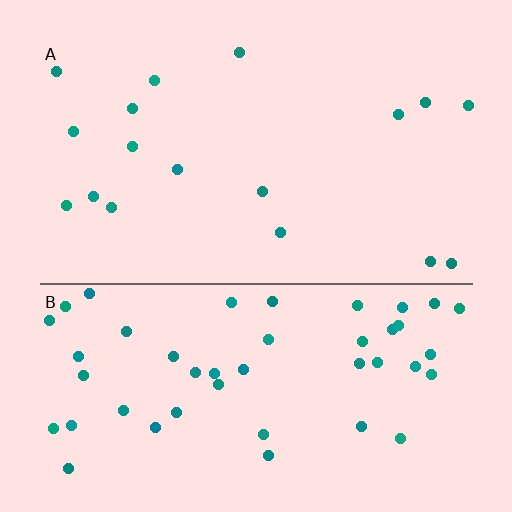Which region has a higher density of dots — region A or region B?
B (the bottom).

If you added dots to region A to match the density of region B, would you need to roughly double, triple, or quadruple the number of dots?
Approximately triple.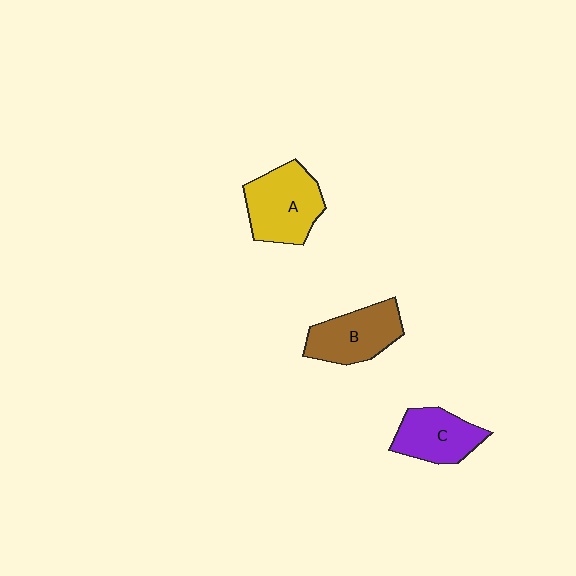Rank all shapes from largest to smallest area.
From largest to smallest: A (yellow), B (brown), C (purple).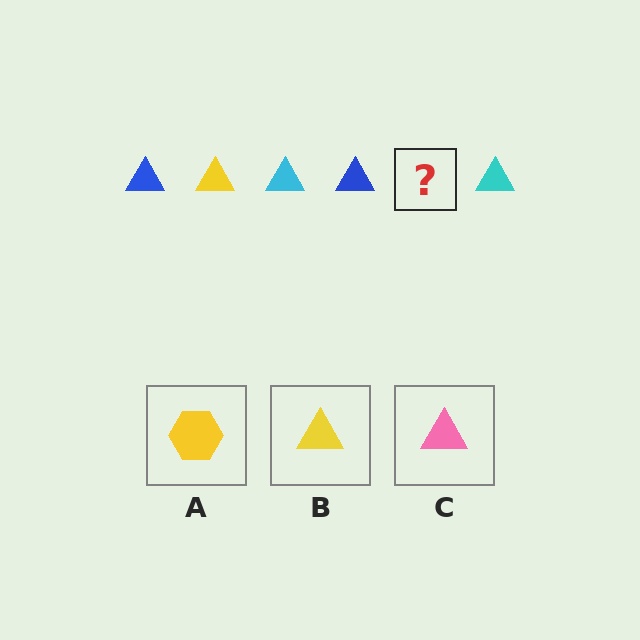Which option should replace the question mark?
Option B.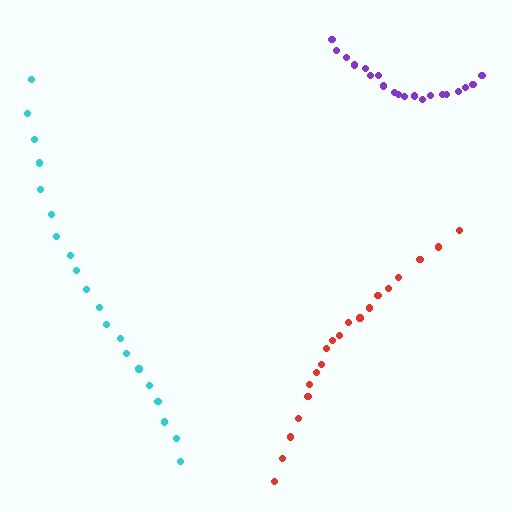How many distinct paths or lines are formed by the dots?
There are 3 distinct paths.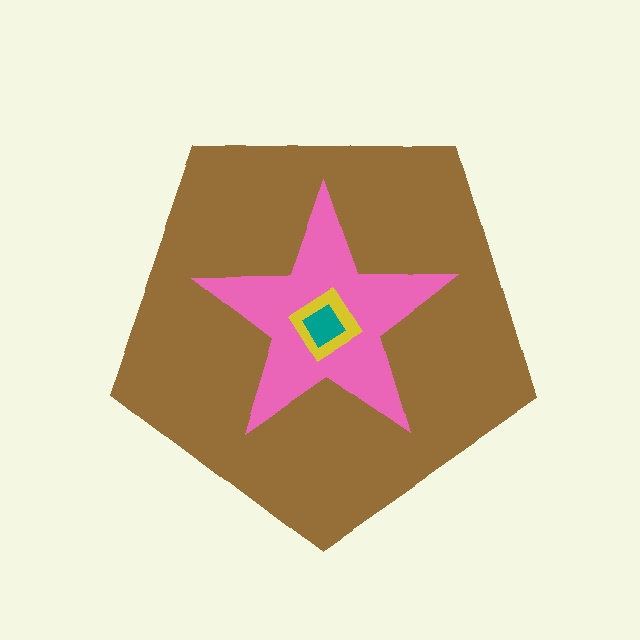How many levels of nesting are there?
4.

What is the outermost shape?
The brown pentagon.